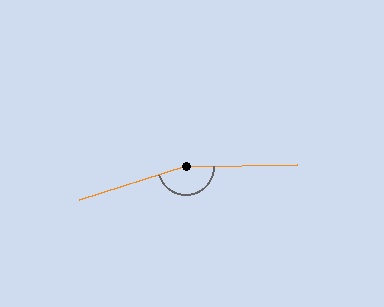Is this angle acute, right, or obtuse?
It is obtuse.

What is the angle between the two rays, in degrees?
Approximately 163 degrees.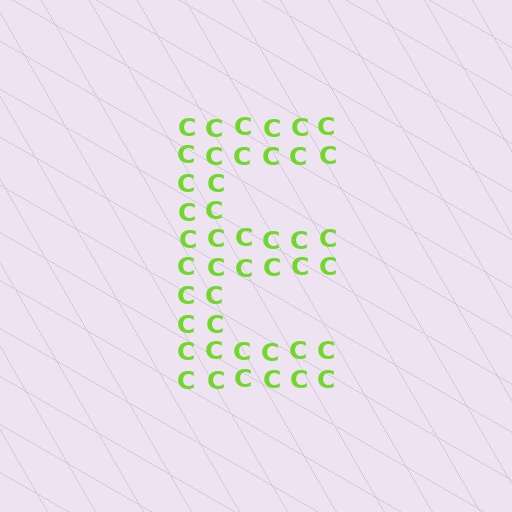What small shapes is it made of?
It is made of small letter C's.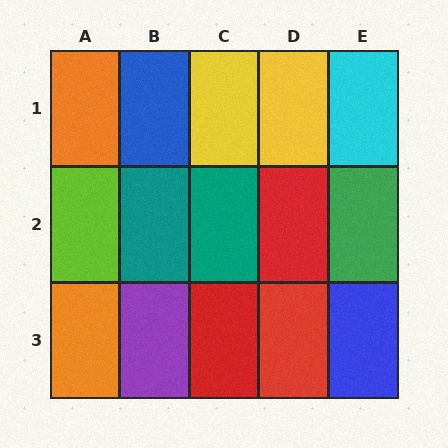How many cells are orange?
2 cells are orange.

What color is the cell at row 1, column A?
Orange.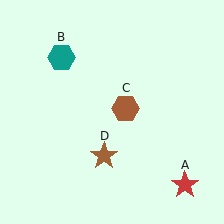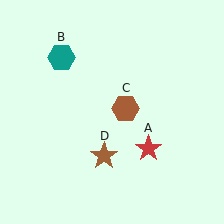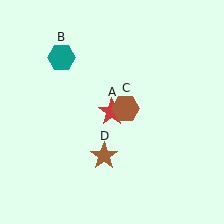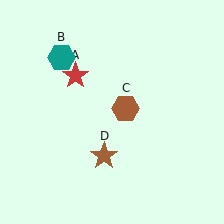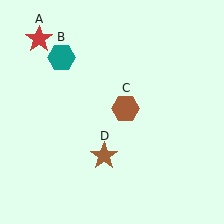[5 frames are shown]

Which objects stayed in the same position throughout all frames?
Teal hexagon (object B) and brown hexagon (object C) and brown star (object D) remained stationary.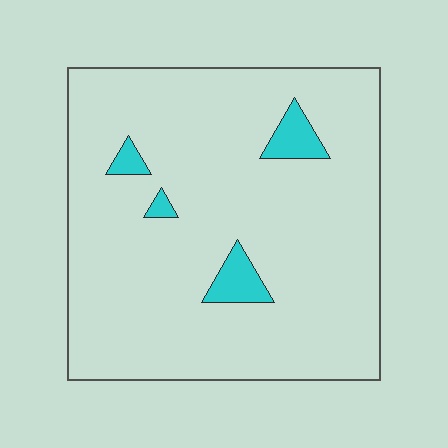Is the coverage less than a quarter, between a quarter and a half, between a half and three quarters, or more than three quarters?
Less than a quarter.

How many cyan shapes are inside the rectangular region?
4.